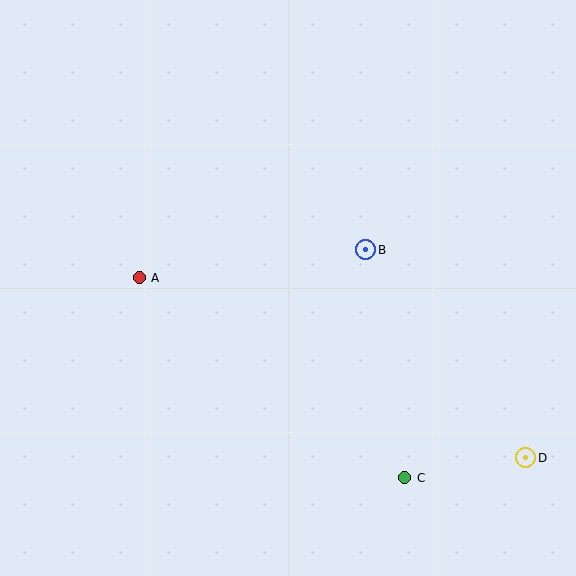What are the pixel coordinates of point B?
Point B is at (366, 250).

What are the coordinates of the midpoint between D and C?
The midpoint between D and C is at (465, 468).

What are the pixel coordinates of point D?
Point D is at (526, 458).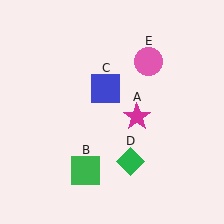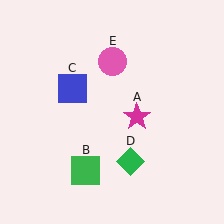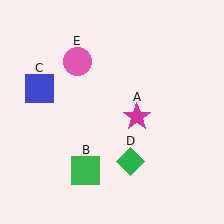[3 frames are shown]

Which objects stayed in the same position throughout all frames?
Magenta star (object A) and green square (object B) and green diamond (object D) remained stationary.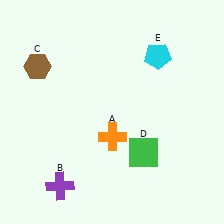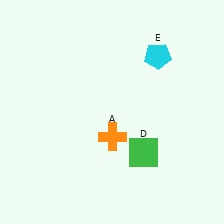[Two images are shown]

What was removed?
The purple cross (B), the brown hexagon (C) were removed in Image 2.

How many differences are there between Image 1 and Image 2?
There are 2 differences between the two images.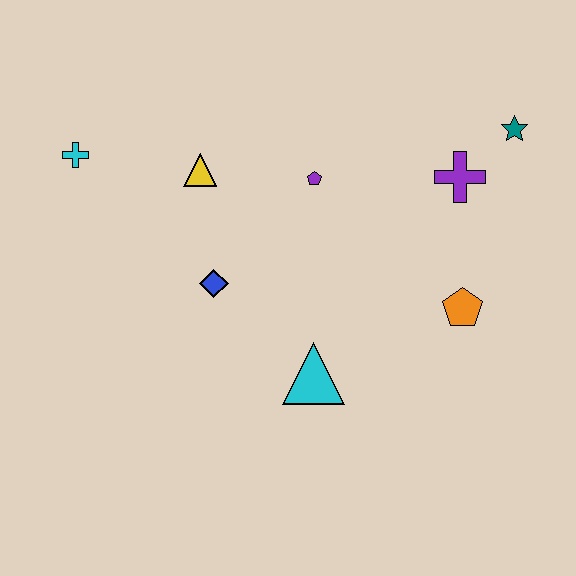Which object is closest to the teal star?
The purple cross is closest to the teal star.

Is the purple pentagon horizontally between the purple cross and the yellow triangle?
Yes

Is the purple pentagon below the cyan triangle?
No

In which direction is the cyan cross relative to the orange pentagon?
The cyan cross is to the left of the orange pentagon.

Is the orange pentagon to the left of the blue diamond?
No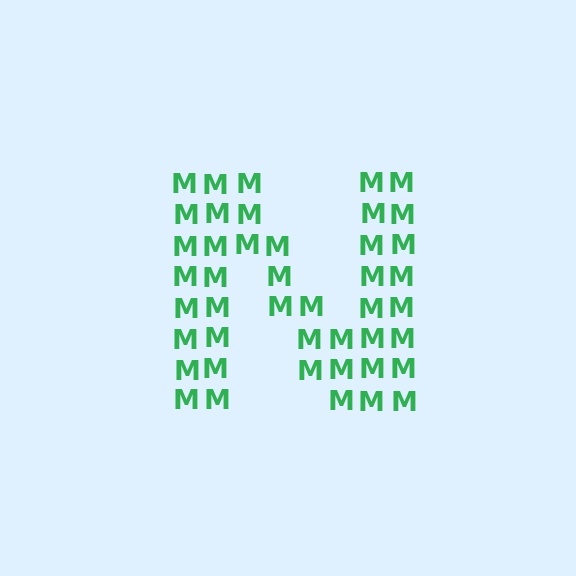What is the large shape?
The large shape is the letter N.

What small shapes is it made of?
It is made of small letter M's.